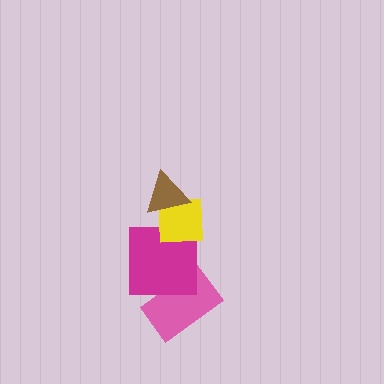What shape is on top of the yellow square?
The brown triangle is on top of the yellow square.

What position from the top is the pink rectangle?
The pink rectangle is 4th from the top.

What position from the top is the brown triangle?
The brown triangle is 1st from the top.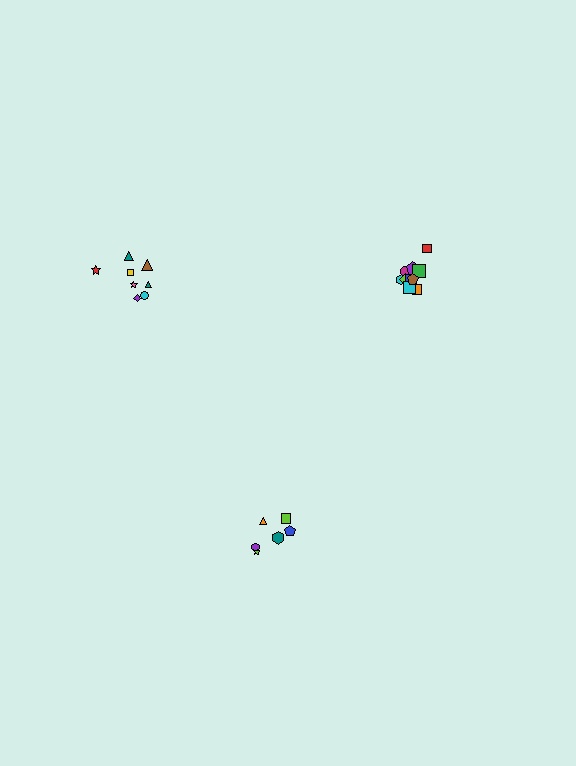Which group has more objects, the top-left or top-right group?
The top-right group.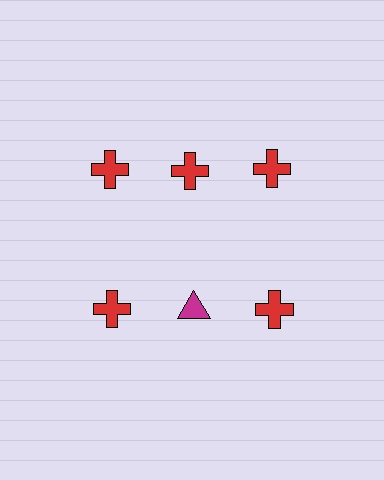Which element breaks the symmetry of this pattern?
The magenta triangle in the second row, second from left column breaks the symmetry. All other shapes are red crosses.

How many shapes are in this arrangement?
There are 6 shapes arranged in a grid pattern.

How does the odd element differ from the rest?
It differs in both color (magenta instead of red) and shape (triangle instead of cross).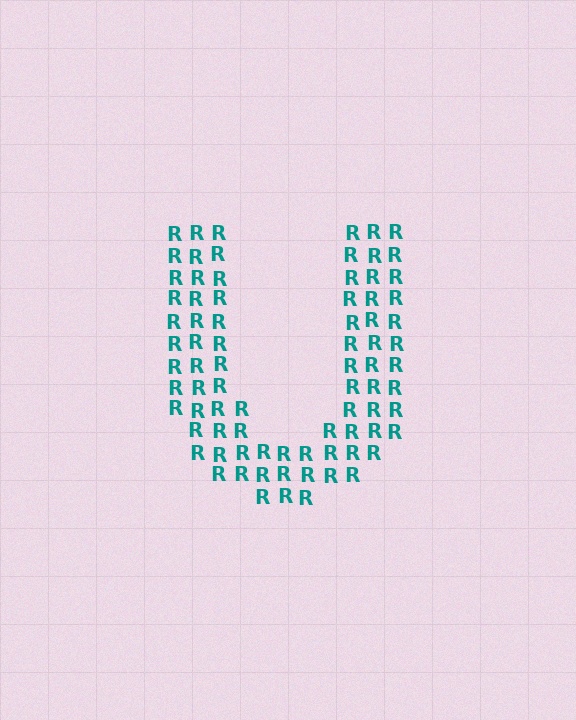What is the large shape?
The large shape is the letter U.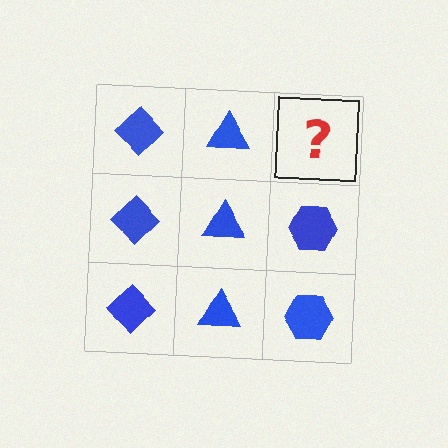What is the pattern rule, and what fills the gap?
The rule is that each column has a consistent shape. The gap should be filled with a blue hexagon.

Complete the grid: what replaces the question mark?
The question mark should be replaced with a blue hexagon.